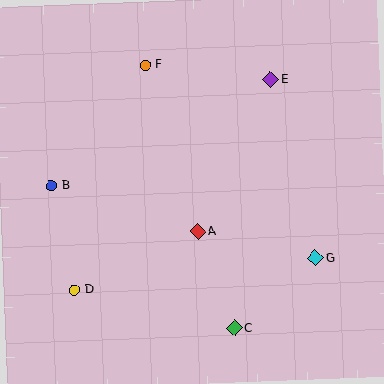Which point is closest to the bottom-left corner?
Point D is closest to the bottom-left corner.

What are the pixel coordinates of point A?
Point A is at (198, 232).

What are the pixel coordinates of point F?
Point F is at (145, 65).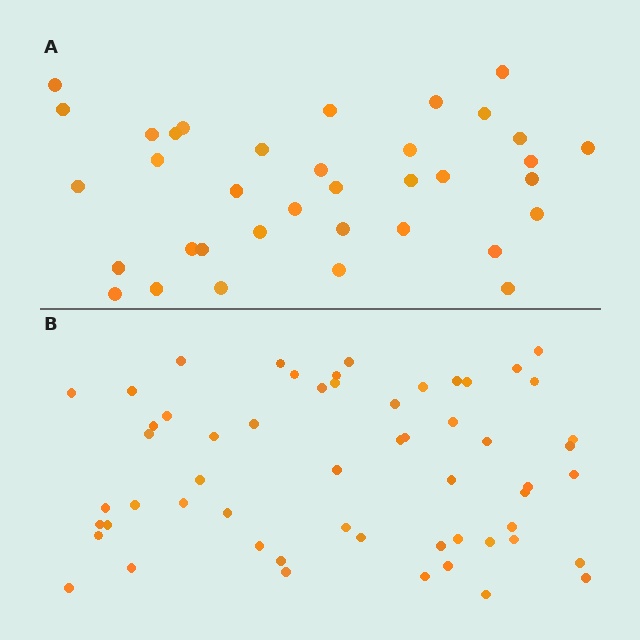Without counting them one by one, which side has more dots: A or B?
Region B (the bottom region) has more dots.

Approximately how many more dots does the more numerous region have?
Region B has approximately 20 more dots than region A.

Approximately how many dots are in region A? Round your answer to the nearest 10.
About 40 dots. (The exact count is 36, which rounds to 40.)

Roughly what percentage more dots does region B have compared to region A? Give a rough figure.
About 60% more.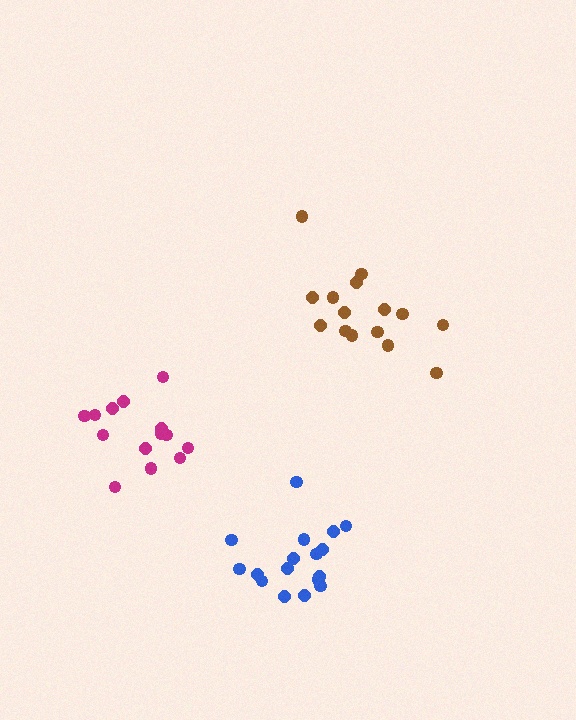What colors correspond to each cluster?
The clusters are colored: brown, blue, magenta.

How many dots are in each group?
Group 1: 15 dots, Group 2: 18 dots, Group 3: 14 dots (47 total).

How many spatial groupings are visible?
There are 3 spatial groupings.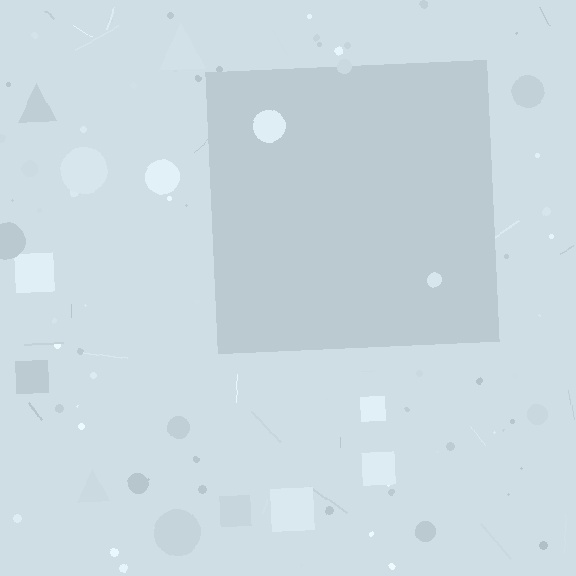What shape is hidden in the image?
A square is hidden in the image.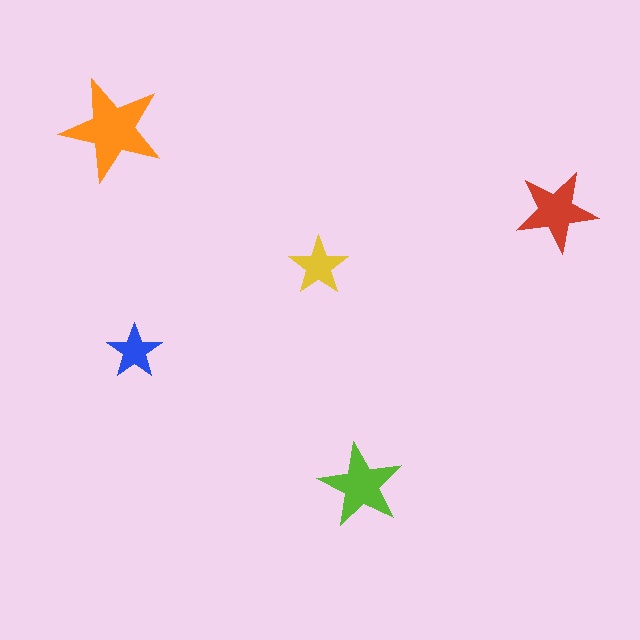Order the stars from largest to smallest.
the orange one, the lime one, the red one, the yellow one, the blue one.